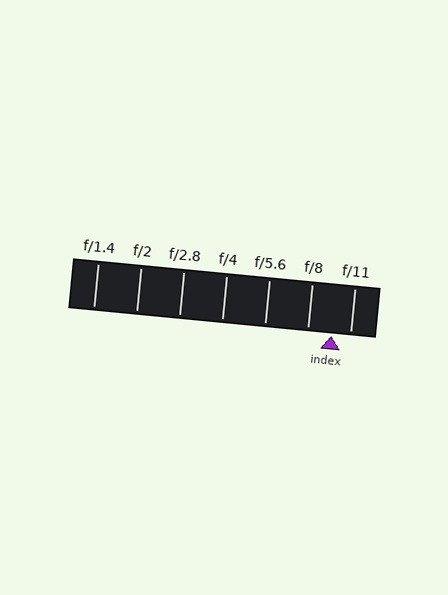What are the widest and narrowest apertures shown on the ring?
The widest aperture shown is f/1.4 and the narrowest is f/11.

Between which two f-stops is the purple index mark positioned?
The index mark is between f/8 and f/11.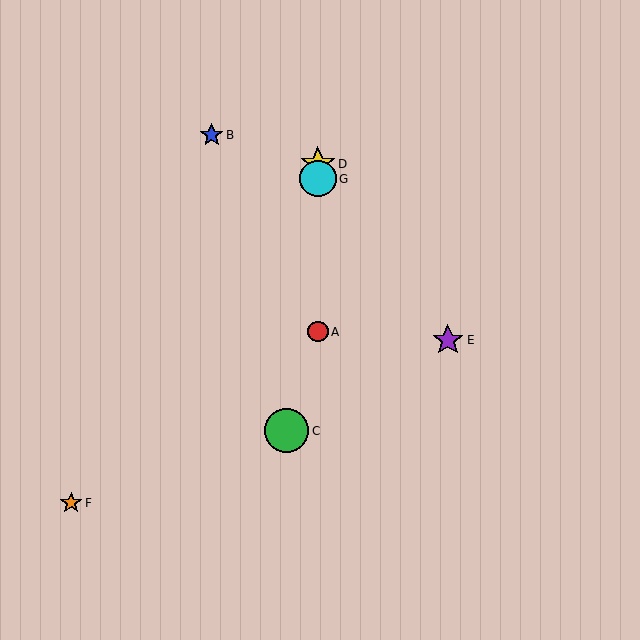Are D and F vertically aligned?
No, D is at x≈318 and F is at x≈71.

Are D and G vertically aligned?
Yes, both are at x≈318.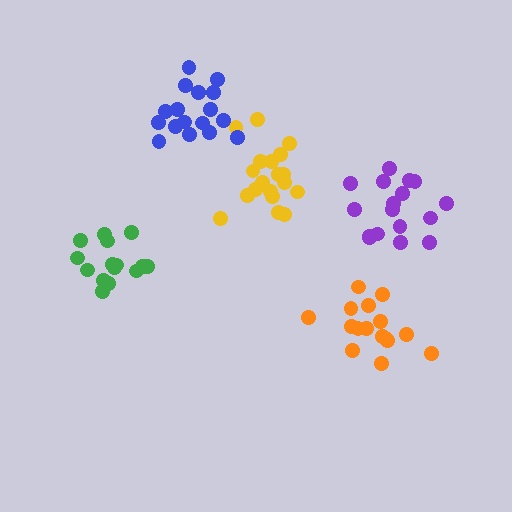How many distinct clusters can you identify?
There are 5 distinct clusters.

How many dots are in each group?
Group 1: 16 dots, Group 2: 15 dots, Group 3: 17 dots, Group 4: 19 dots, Group 5: 17 dots (84 total).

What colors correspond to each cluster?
The clusters are colored: orange, green, purple, yellow, blue.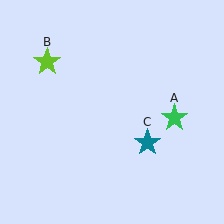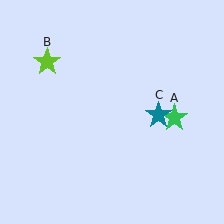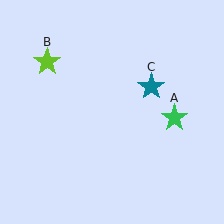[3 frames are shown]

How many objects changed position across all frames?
1 object changed position: teal star (object C).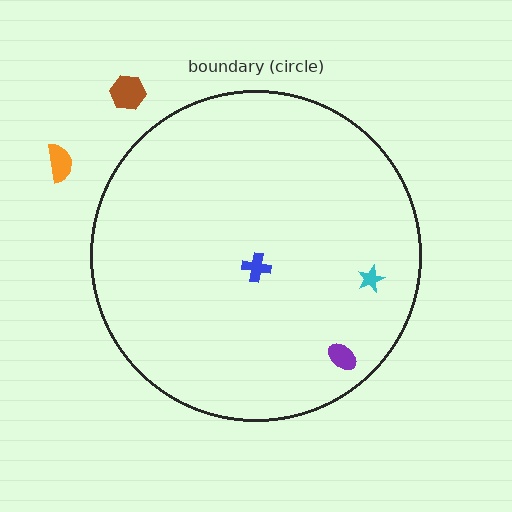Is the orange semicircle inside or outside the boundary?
Outside.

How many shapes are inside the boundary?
3 inside, 2 outside.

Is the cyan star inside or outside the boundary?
Inside.